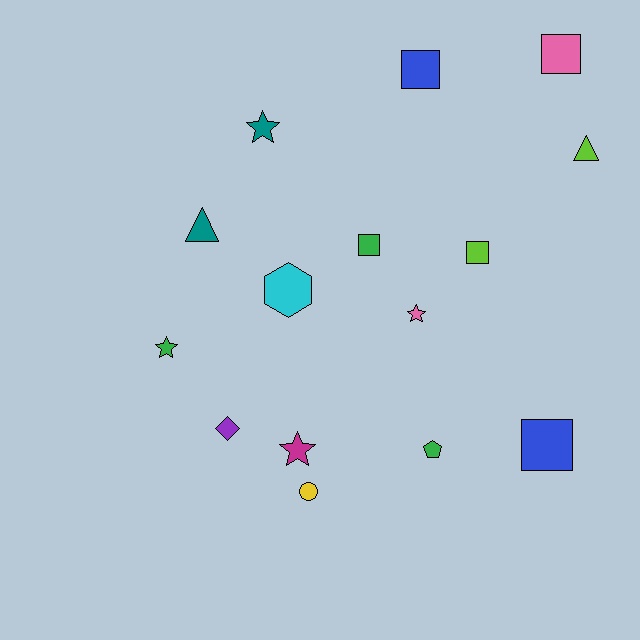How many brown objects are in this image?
There are no brown objects.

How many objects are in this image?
There are 15 objects.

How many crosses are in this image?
There are no crosses.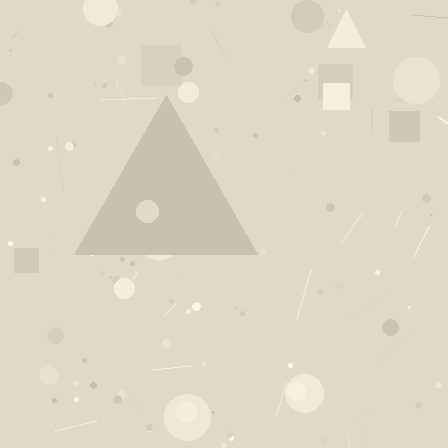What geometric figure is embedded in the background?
A triangle is embedded in the background.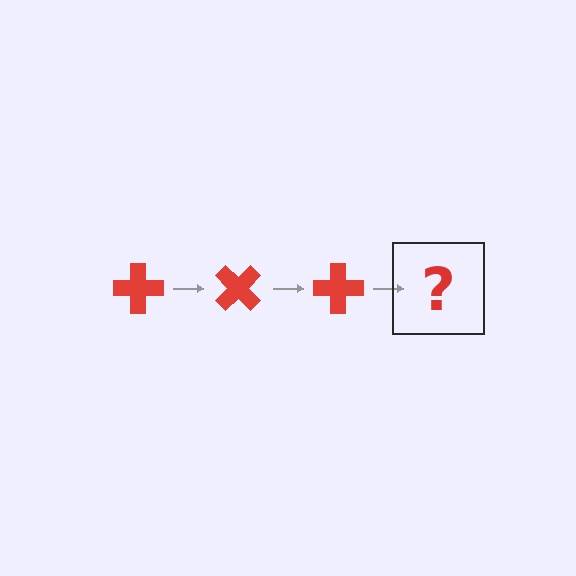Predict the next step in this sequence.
The next step is a red cross rotated 135 degrees.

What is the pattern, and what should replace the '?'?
The pattern is that the cross rotates 45 degrees each step. The '?' should be a red cross rotated 135 degrees.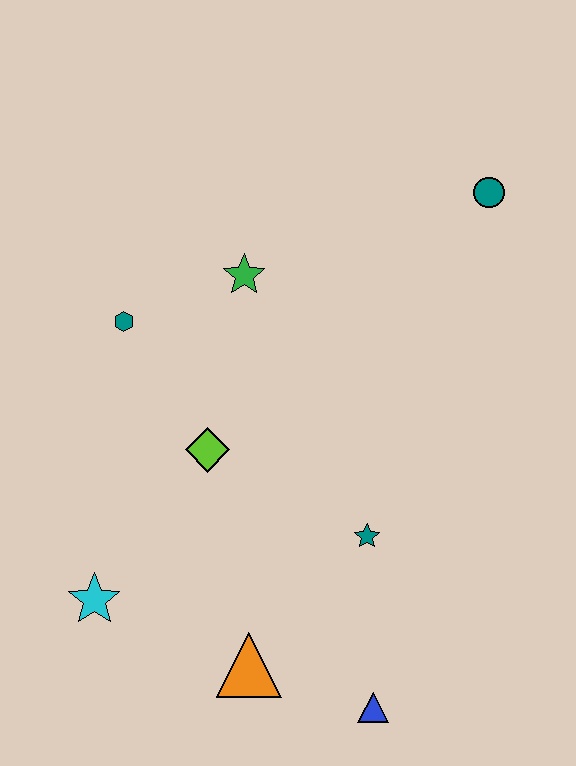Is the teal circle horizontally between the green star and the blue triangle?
No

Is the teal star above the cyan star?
Yes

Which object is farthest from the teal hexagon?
The blue triangle is farthest from the teal hexagon.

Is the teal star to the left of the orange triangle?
No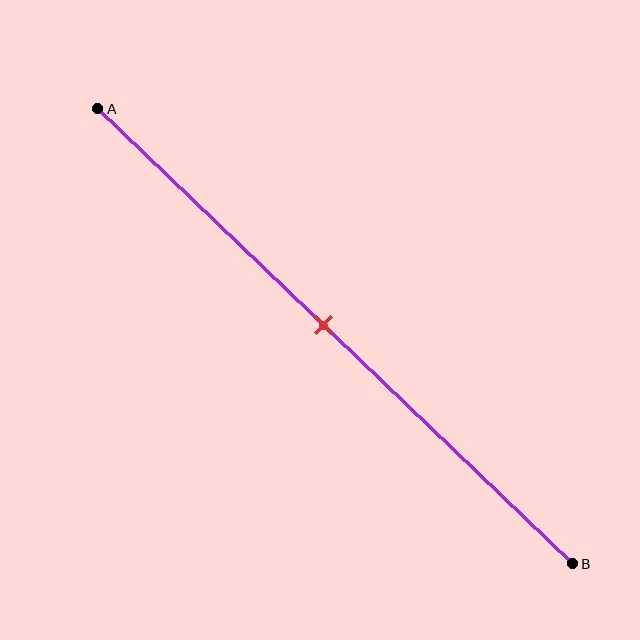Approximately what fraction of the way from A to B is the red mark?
The red mark is approximately 50% of the way from A to B.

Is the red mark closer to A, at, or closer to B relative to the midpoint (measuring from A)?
The red mark is approximately at the midpoint of segment AB.